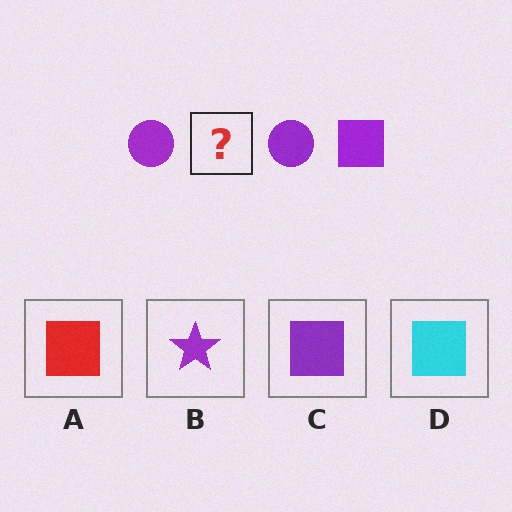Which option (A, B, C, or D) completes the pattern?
C.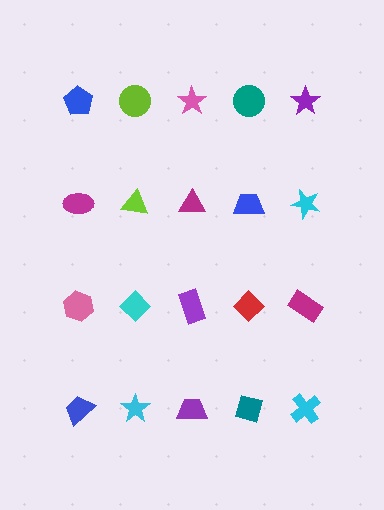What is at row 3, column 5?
A magenta rectangle.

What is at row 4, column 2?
A cyan star.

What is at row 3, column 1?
A pink hexagon.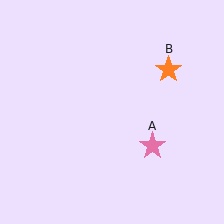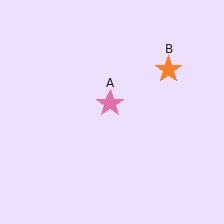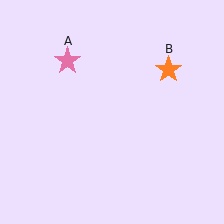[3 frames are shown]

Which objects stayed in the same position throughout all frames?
Orange star (object B) remained stationary.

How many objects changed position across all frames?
1 object changed position: pink star (object A).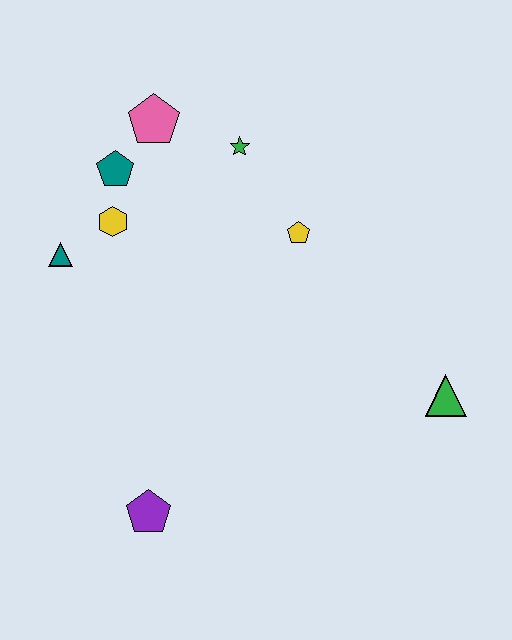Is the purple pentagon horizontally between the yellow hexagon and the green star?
Yes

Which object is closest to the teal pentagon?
The yellow hexagon is closest to the teal pentagon.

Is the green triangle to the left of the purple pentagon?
No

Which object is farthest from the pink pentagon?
The green triangle is farthest from the pink pentagon.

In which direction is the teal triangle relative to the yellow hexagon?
The teal triangle is to the left of the yellow hexagon.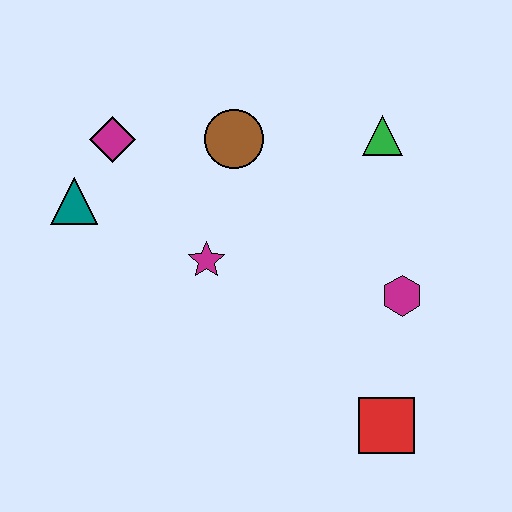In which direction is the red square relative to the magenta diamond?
The red square is below the magenta diamond.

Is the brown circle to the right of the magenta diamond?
Yes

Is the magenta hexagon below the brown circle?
Yes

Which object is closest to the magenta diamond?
The teal triangle is closest to the magenta diamond.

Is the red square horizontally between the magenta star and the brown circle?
No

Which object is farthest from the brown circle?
The red square is farthest from the brown circle.